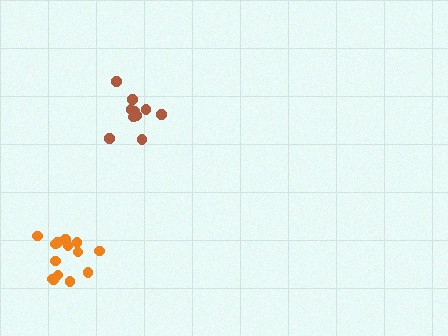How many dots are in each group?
Group 1: 14 dots, Group 2: 10 dots (24 total).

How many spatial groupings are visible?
There are 2 spatial groupings.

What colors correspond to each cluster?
The clusters are colored: orange, brown.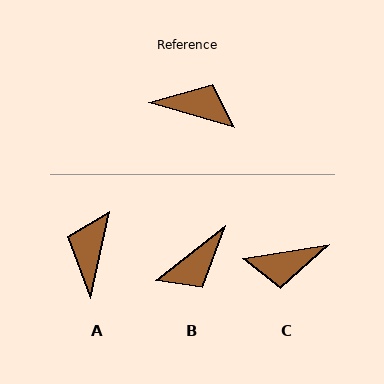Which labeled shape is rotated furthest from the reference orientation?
C, about 154 degrees away.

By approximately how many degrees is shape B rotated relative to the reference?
Approximately 125 degrees clockwise.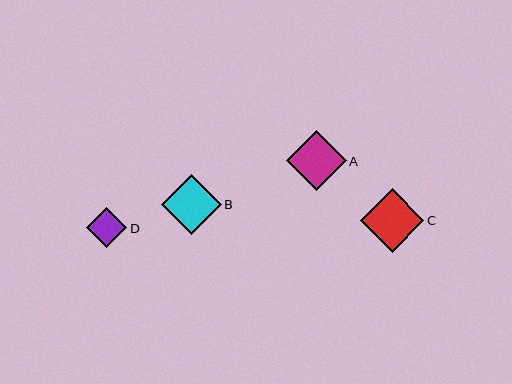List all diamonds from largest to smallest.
From largest to smallest: C, A, B, D.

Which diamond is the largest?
Diamond C is the largest with a size of approximately 63 pixels.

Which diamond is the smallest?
Diamond D is the smallest with a size of approximately 40 pixels.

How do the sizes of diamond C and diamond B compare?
Diamond C and diamond B are approximately the same size.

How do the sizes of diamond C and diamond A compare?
Diamond C and diamond A are approximately the same size.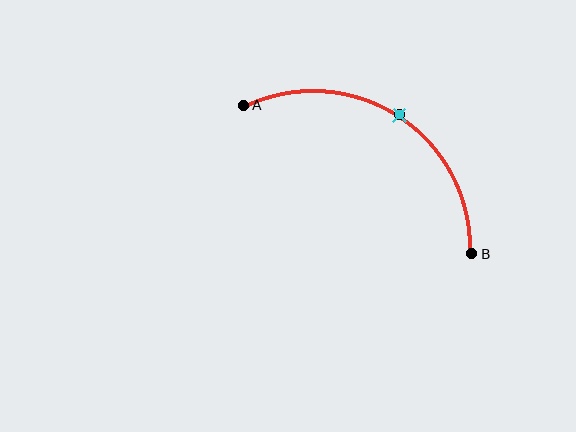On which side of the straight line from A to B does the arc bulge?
The arc bulges above the straight line connecting A and B.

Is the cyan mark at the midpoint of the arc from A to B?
Yes. The cyan mark lies on the arc at equal arc-length from both A and B — it is the arc midpoint.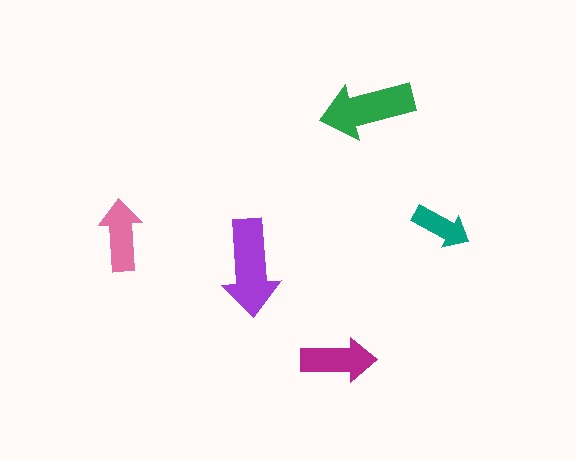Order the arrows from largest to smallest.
the purple one, the green one, the magenta one, the pink one, the teal one.